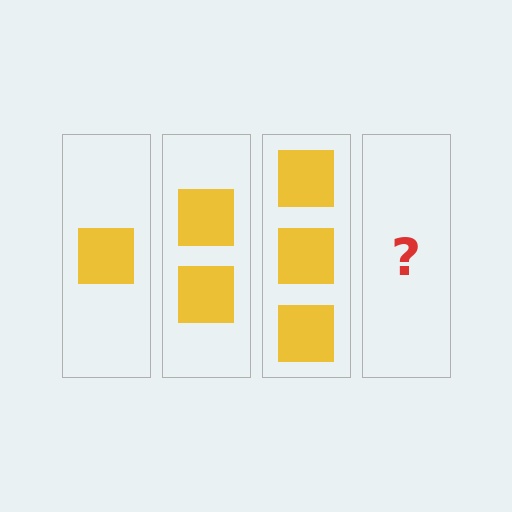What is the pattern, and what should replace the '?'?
The pattern is that each step adds one more square. The '?' should be 4 squares.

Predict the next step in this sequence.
The next step is 4 squares.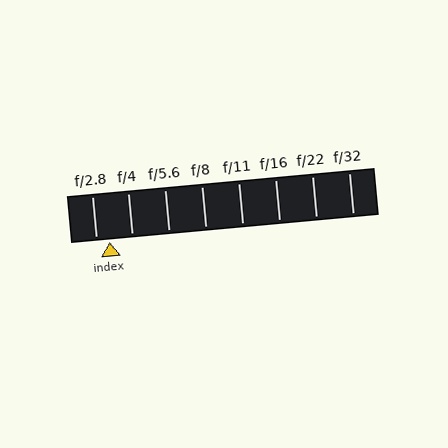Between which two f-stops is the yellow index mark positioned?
The index mark is between f/2.8 and f/4.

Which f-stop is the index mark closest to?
The index mark is closest to f/2.8.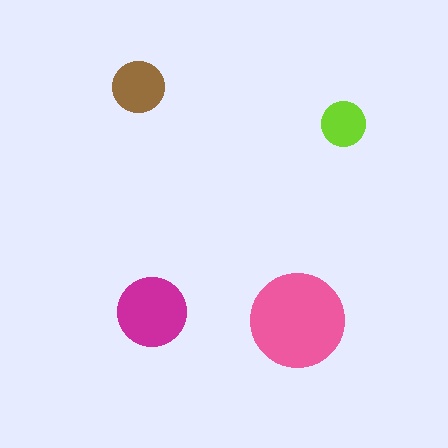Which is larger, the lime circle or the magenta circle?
The magenta one.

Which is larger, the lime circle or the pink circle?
The pink one.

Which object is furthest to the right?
The lime circle is rightmost.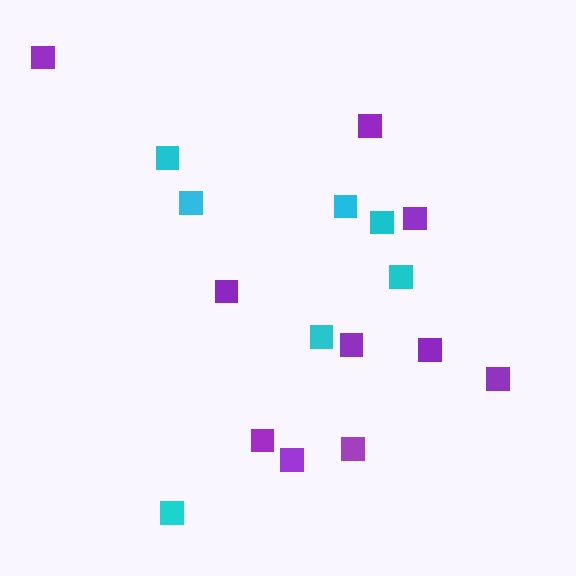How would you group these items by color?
There are 2 groups: one group of purple squares (10) and one group of cyan squares (7).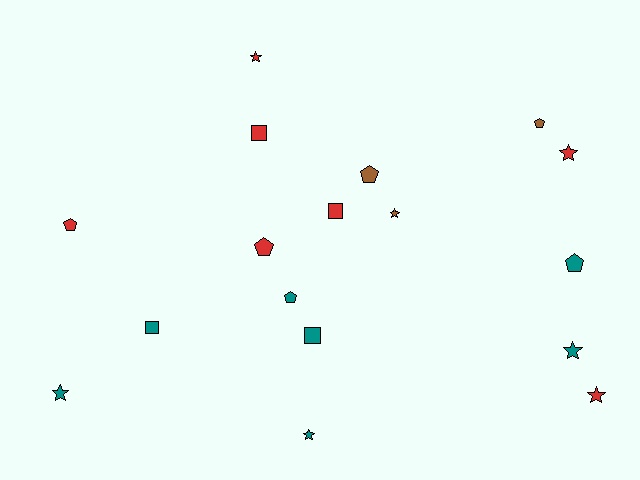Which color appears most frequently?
Teal, with 7 objects.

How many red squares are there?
There are 2 red squares.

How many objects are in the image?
There are 17 objects.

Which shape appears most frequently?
Star, with 7 objects.